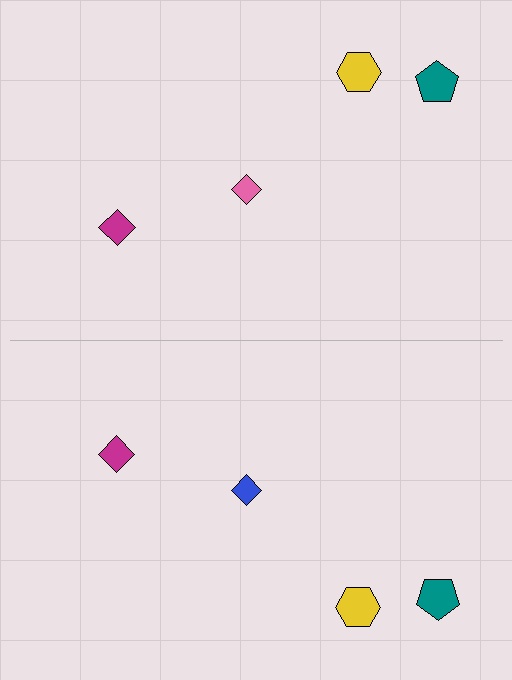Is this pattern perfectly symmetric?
No, the pattern is not perfectly symmetric. The blue diamond on the bottom side breaks the symmetry — its mirror counterpart is pink.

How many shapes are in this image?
There are 8 shapes in this image.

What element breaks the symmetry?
The blue diamond on the bottom side breaks the symmetry — its mirror counterpart is pink.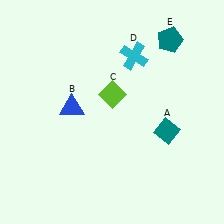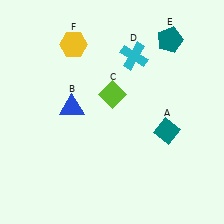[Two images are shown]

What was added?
A yellow hexagon (F) was added in Image 2.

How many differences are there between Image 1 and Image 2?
There is 1 difference between the two images.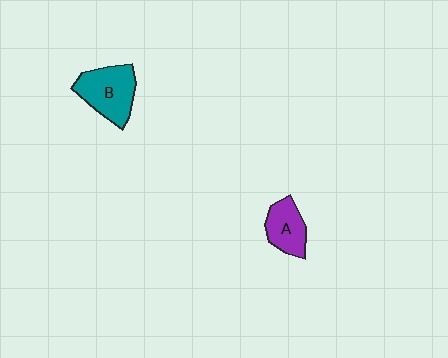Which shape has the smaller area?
Shape A (purple).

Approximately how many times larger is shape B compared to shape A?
Approximately 1.5 times.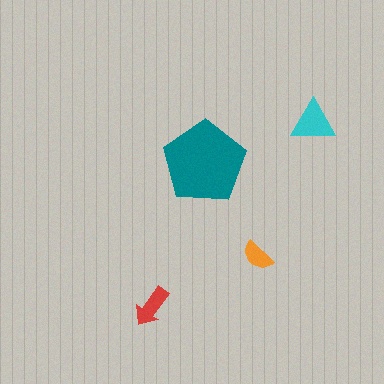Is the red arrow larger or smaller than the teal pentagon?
Smaller.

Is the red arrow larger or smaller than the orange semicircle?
Larger.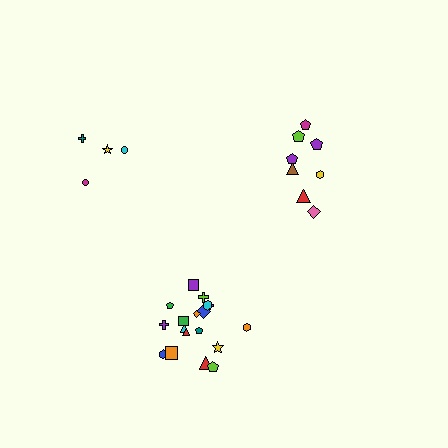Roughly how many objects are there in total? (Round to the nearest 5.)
Roughly 30 objects in total.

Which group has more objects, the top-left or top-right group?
The top-right group.